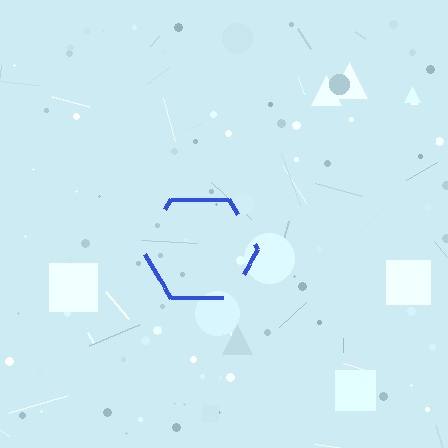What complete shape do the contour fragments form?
The contour fragments form a hexagon.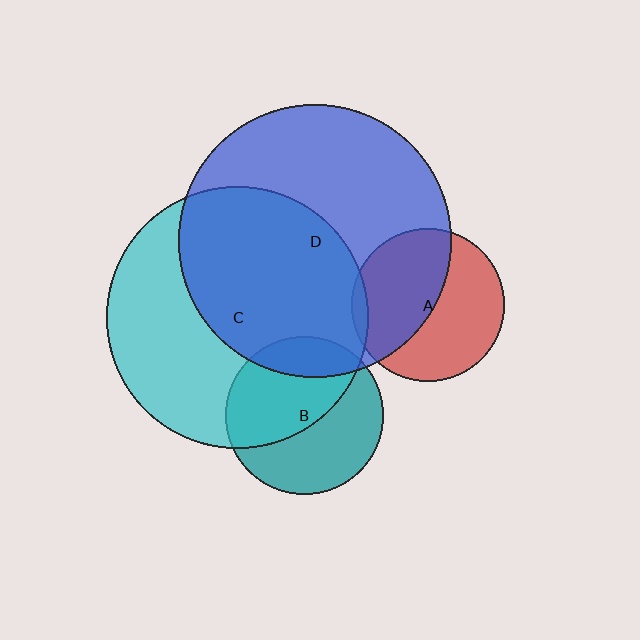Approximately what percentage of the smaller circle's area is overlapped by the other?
Approximately 50%.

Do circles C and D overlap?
Yes.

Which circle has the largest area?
Circle D (blue).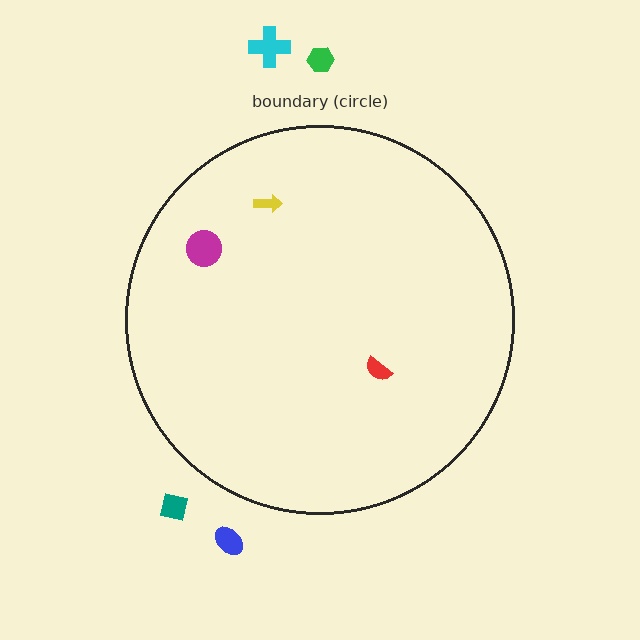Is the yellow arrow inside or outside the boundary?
Inside.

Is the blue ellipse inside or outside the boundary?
Outside.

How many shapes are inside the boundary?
3 inside, 4 outside.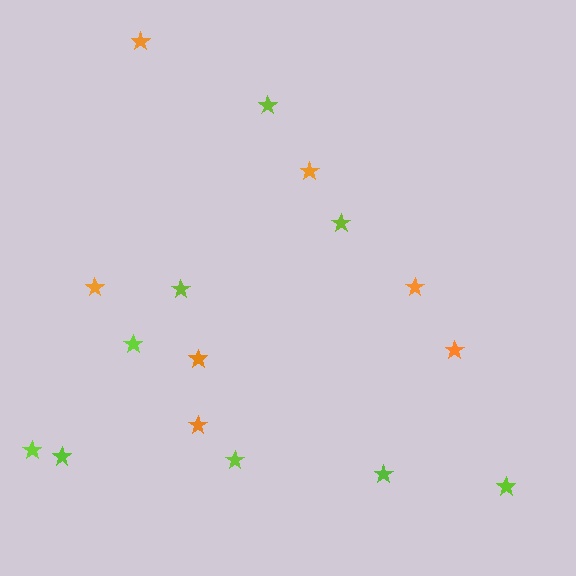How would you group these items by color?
There are 2 groups: one group of lime stars (9) and one group of orange stars (7).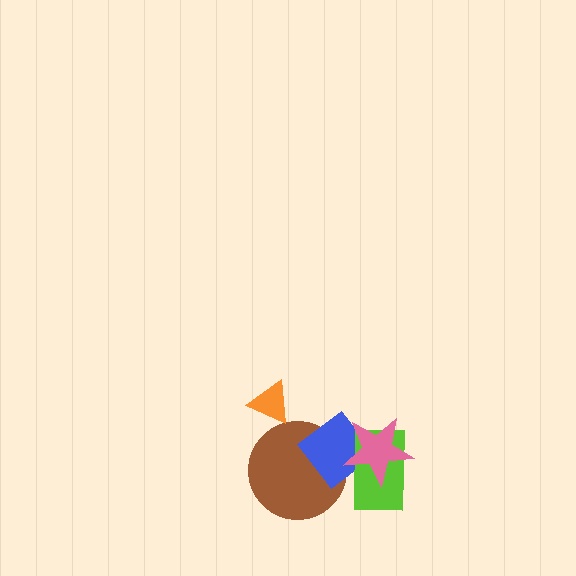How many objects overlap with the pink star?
2 objects overlap with the pink star.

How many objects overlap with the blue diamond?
3 objects overlap with the blue diamond.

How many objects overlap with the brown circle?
1 object overlaps with the brown circle.